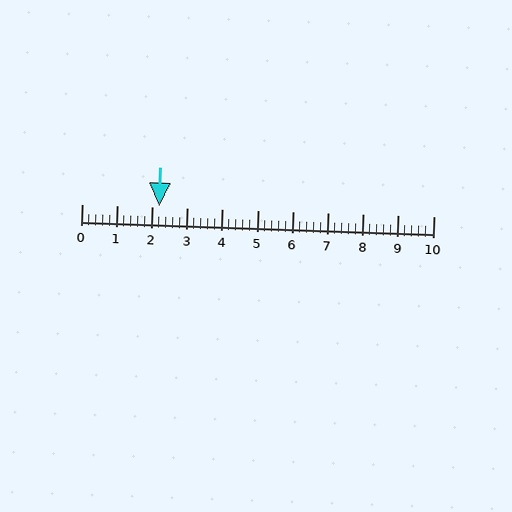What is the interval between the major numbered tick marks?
The major tick marks are spaced 1 units apart.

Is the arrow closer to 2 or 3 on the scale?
The arrow is closer to 2.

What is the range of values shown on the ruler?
The ruler shows values from 0 to 10.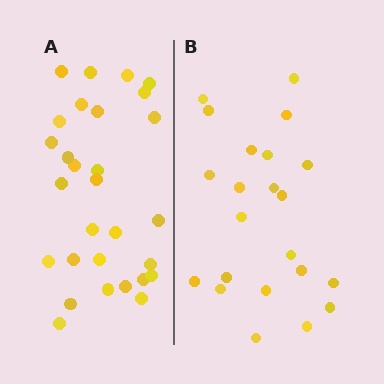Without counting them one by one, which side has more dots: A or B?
Region A (the left region) has more dots.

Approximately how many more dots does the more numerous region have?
Region A has roughly 8 or so more dots than region B.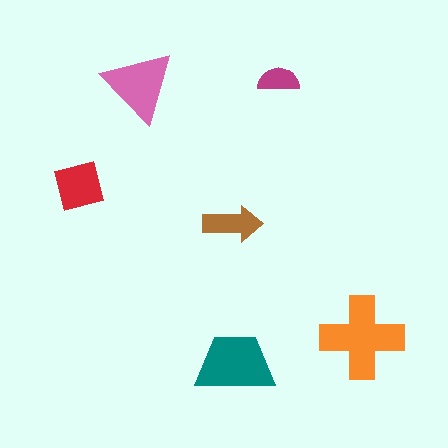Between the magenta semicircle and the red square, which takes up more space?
The red square.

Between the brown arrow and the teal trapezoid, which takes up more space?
The teal trapezoid.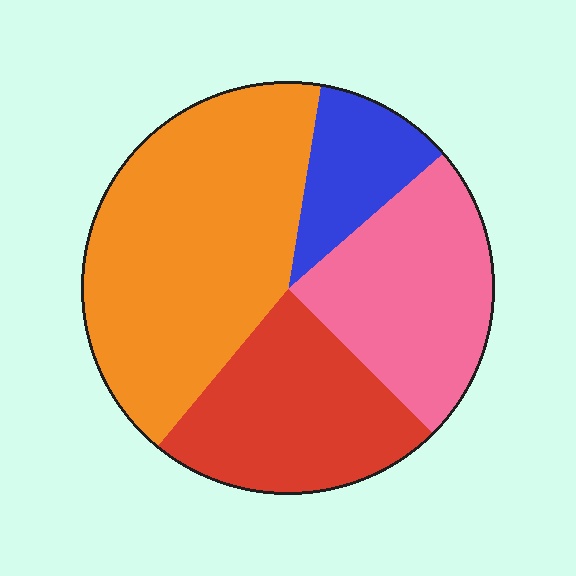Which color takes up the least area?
Blue, at roughly 10%.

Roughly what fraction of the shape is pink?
Pink takes up less than a quarter of the shape.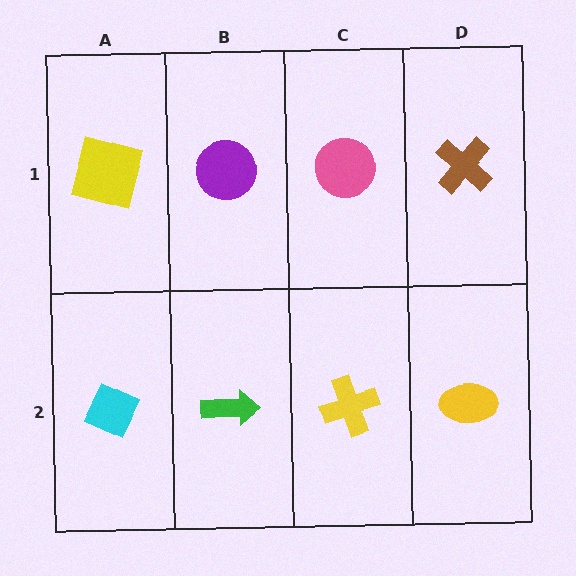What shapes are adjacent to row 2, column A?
A yellow square (row 1, column A), a green arrow (row 2, column B).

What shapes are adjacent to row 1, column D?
A yellow ellipse (row 2, column D), a pink circle (row 1, column C).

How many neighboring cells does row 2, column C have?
3.